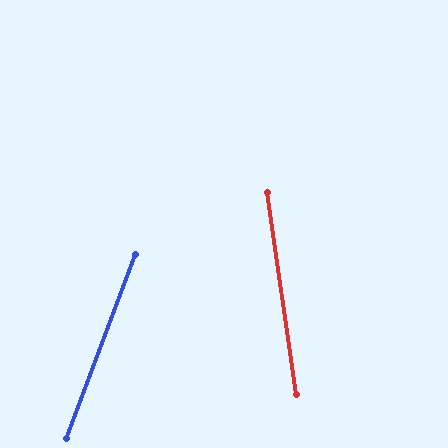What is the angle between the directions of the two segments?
Approximately 29 degrees.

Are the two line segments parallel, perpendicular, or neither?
Neither parallel nor perpendicular — they differ by about 29°.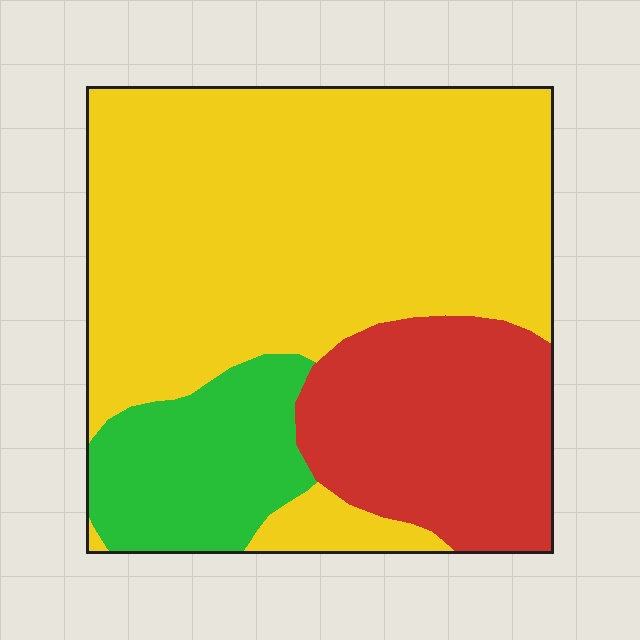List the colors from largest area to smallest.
From largest to smallest: yellow, red, green.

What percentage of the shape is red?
Red takes up about one quarter (1/4) of the shape.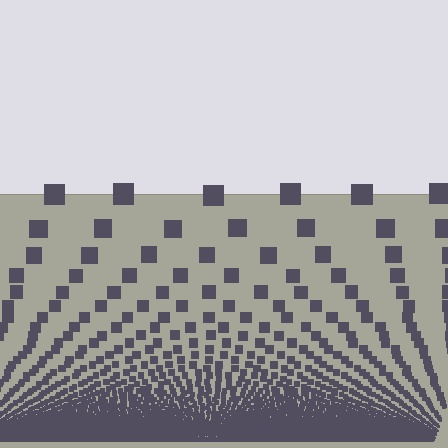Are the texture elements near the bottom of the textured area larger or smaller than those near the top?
Smaller. The gradient is inverted — elements near the bottom are smaller and denser.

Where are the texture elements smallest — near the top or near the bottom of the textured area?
Near the bottom.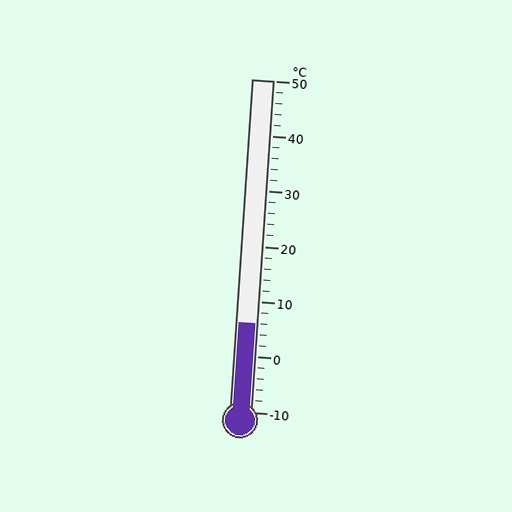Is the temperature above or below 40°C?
The temperature is below 40°C.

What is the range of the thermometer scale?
The thermometer scale ranges from -10°C to 50°C.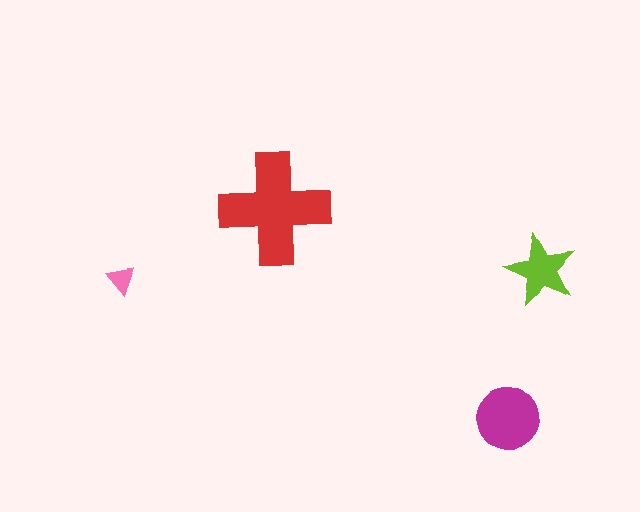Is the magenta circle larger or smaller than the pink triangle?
Larger.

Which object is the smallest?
The pink triangle.